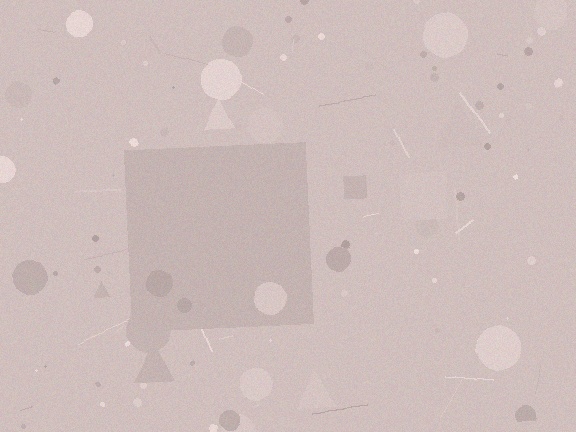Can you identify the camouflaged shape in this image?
The camouflaged shape is a square.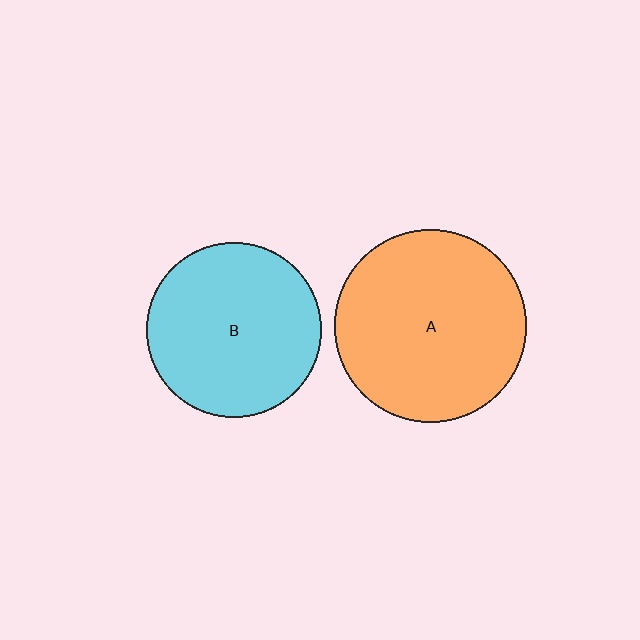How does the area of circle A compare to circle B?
Approximately 1.2 times.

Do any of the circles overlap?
No, none of the circles overlap.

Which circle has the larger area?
Circle A (orange).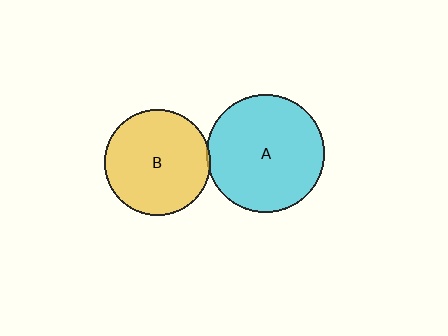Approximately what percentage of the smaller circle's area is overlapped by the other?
Approximately 5%.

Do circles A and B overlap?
Yes.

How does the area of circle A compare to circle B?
Approximately 1.2 times.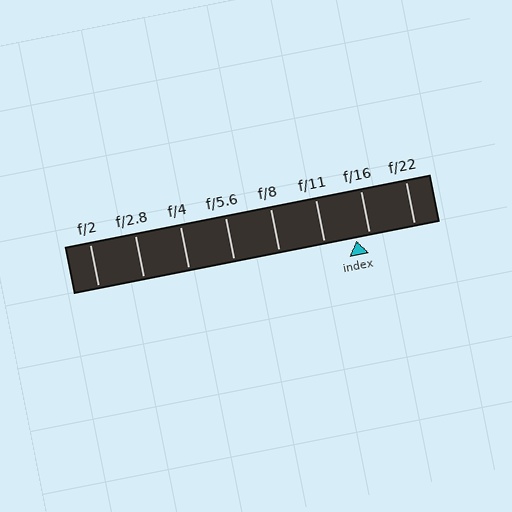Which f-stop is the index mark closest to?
The index mark is closest to f/16.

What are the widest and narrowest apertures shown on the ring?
The widest aperture shown is f/2 and the narrowest is f/22.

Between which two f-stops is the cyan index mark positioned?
The index mark is between f/11 and f/16.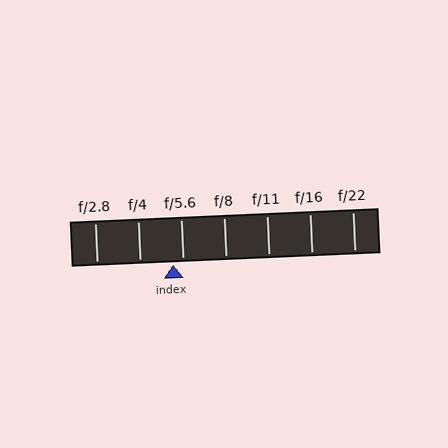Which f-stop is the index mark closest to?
The index mark is closest to f/5.6.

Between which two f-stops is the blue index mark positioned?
The index mark is between f/4 and f/5.6.